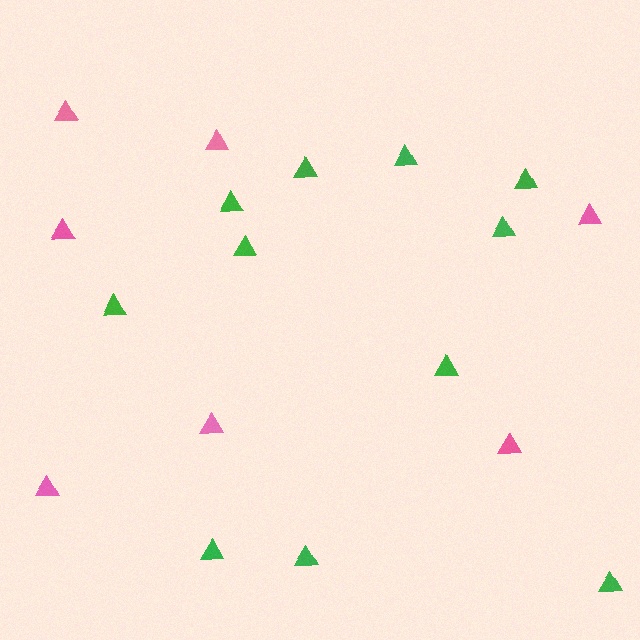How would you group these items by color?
There are 2 groups: one group of green triangles (11) and one group of pink triangles (7).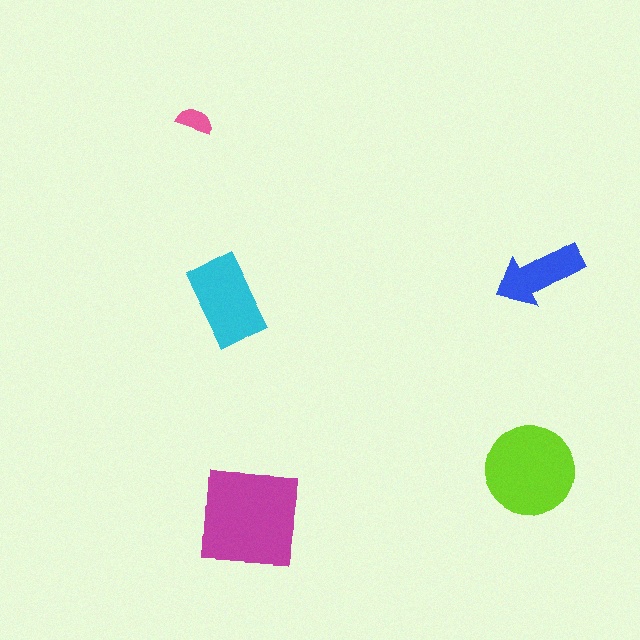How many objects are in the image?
There are 5 objects in the image.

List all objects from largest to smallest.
The magenta square, the lime circle, the cyan rectangle, the blue arrow, the pink semicircle.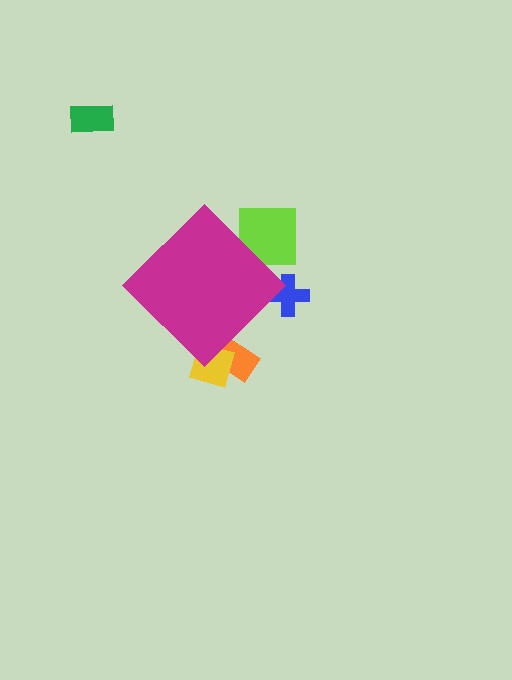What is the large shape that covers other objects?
A magenta diamond.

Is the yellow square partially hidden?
Yes, the yellow square is partially hidden behind the magenta diamond.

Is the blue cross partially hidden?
Yes, the blue cross is partially hidden behind the magenta diamond.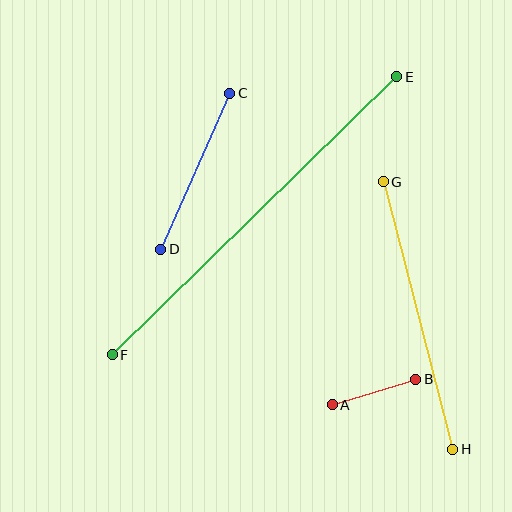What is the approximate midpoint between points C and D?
The midpoint is at approximately (195, 171) pixels.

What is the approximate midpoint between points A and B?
The midpoint is at approximately (374, 392) pixels.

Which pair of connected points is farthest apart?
Points E and F are farthest apart.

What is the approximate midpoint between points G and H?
The midpoint is at approximately (418, 316) pixels.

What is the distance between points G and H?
The distance is approximately 276 pixels.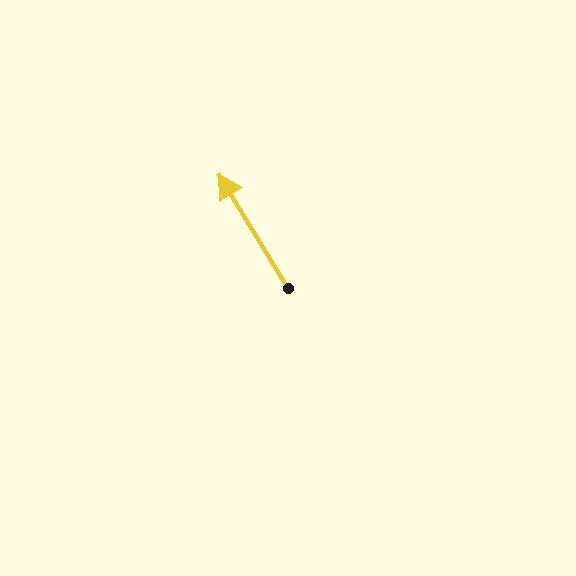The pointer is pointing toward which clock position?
Roughly 11 o'clock.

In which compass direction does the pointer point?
Northwest.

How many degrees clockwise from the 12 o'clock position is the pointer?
Approximately 329 degrees.